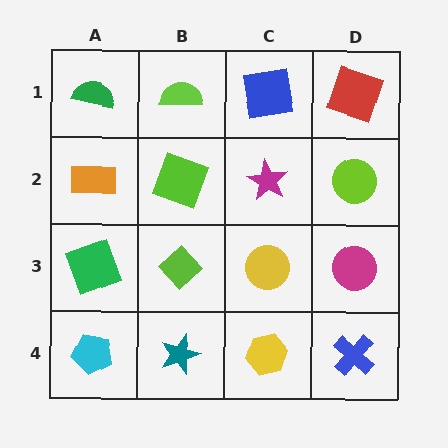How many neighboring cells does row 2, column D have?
3.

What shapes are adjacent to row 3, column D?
A lime circle (row 2, column D), a blue cross (row 4, column D), a yellow circle (row 3, column C).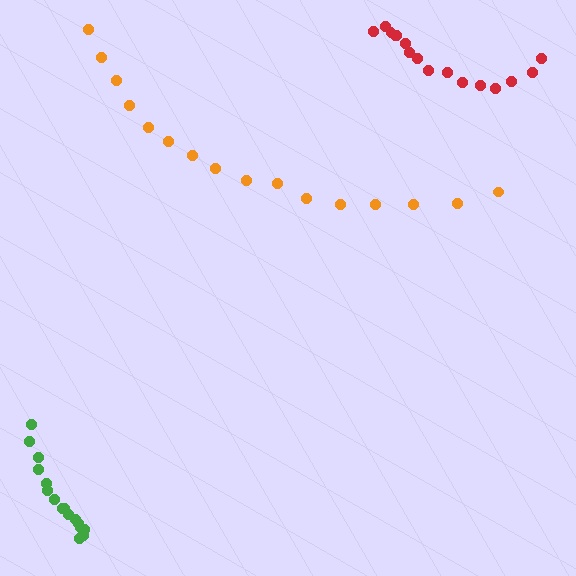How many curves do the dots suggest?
There are 3 distinct paths.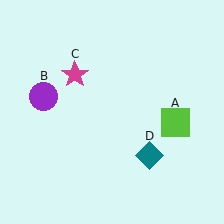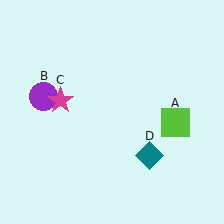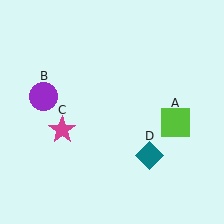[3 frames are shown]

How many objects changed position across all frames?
1 object changed position: magenta star (object C).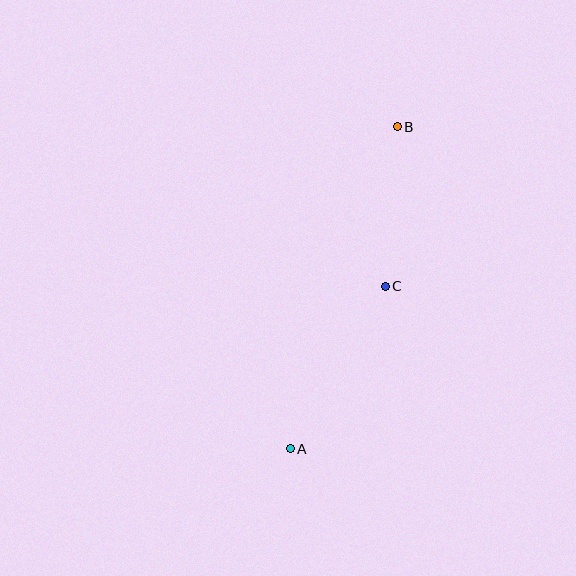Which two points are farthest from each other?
Points A and B are farthest from each other.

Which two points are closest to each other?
Points B and C are closest to each other.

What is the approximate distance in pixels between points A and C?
The distance between A and C is approximately 188 pixels.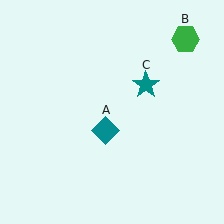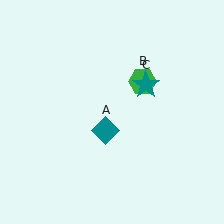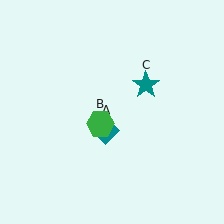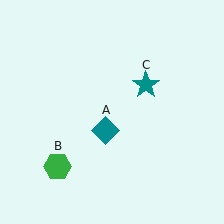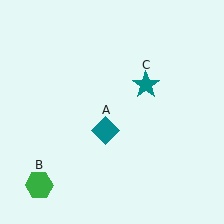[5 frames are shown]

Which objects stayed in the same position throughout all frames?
Teal diamond (object A) and teal star (object C) remained stationary.